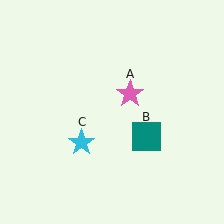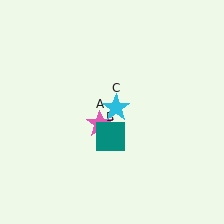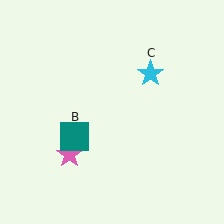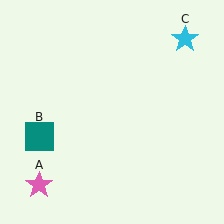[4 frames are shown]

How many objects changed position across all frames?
3 objects changed position: pink star (object A), teal square (object B), cyan star (object C).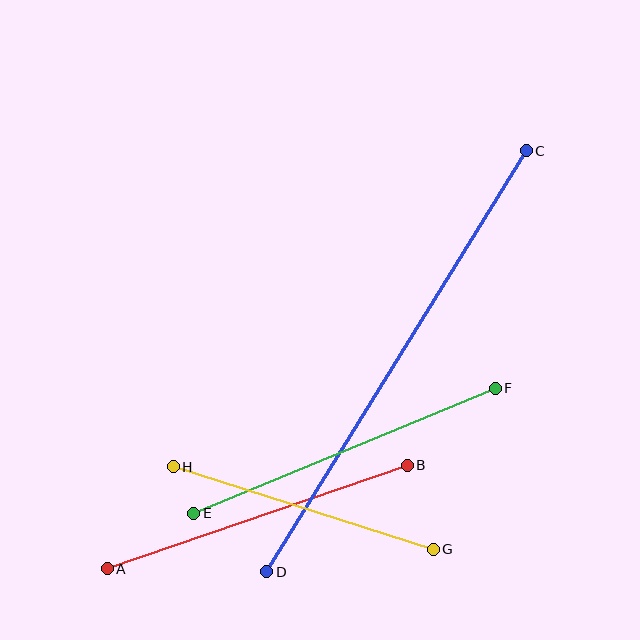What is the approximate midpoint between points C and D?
The midpoint is at approximately (396, 361) pixels.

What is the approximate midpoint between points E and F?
The midpoint is at approximately (345, 451) pixels.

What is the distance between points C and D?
The distance is approximately 494 pixels.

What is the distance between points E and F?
The distance is approximately 326 pixels.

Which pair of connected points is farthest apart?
Points C and D are farthest apart.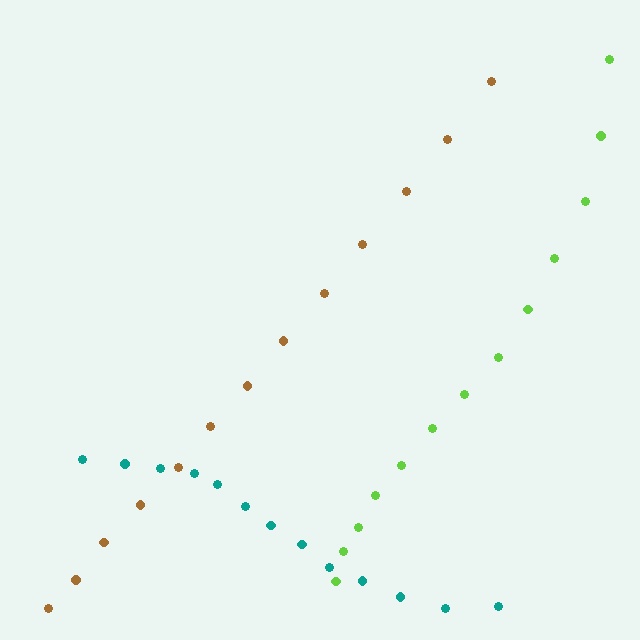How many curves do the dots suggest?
There are 3 distinct paths.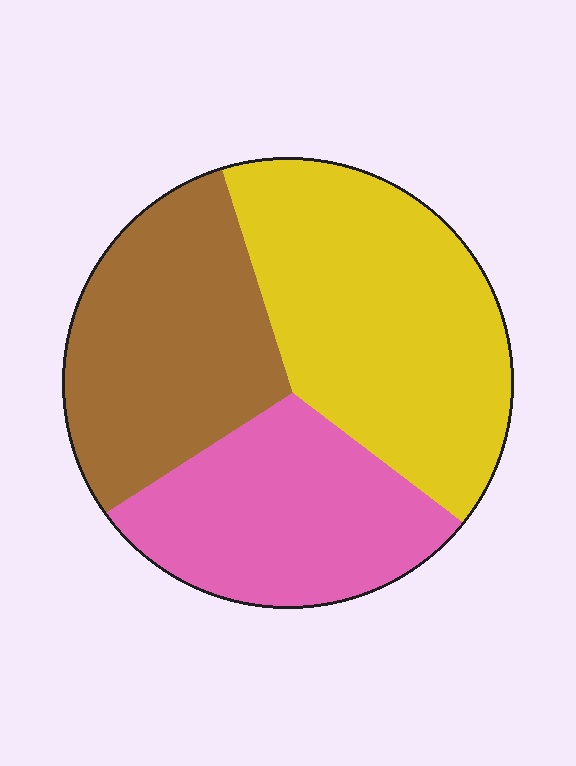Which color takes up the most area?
Yellow, at roughly 40%.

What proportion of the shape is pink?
Pink covers about 30% of the shape.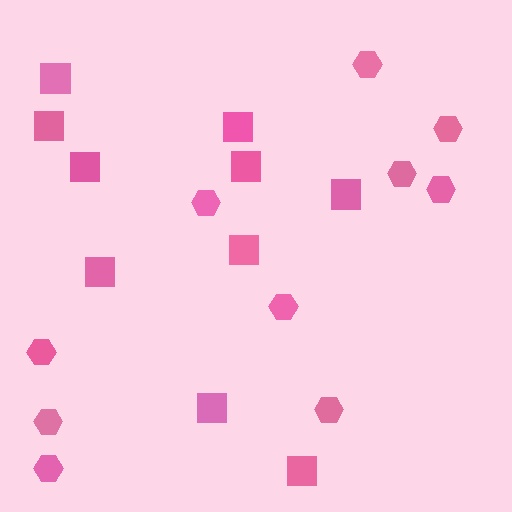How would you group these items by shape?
There are 2 groups: one group of squares (10) and one group of hexagons (10).